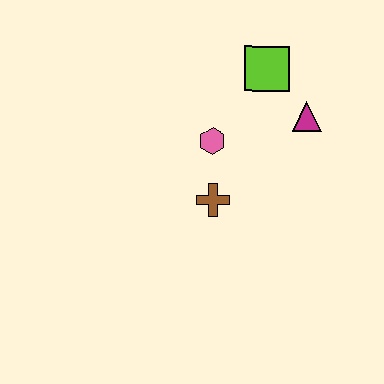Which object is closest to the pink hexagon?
The brown cross is closest to the pink hexagon.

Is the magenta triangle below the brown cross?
No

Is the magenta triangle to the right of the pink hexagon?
Yes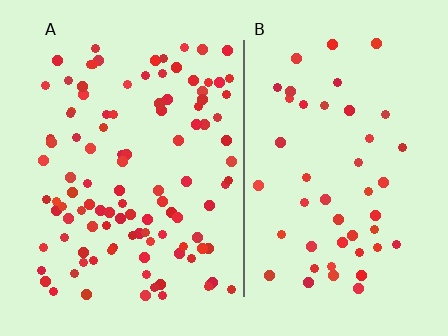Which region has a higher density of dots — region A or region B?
A (the left).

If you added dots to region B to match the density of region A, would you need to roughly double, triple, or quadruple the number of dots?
Approximately double.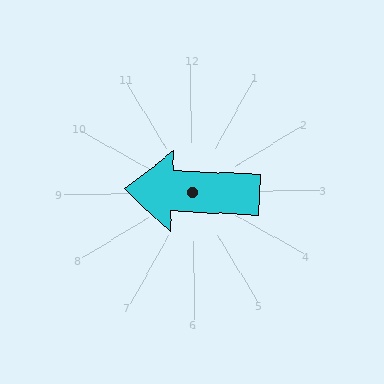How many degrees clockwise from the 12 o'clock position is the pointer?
Approximately 273 degrees.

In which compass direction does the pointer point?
West.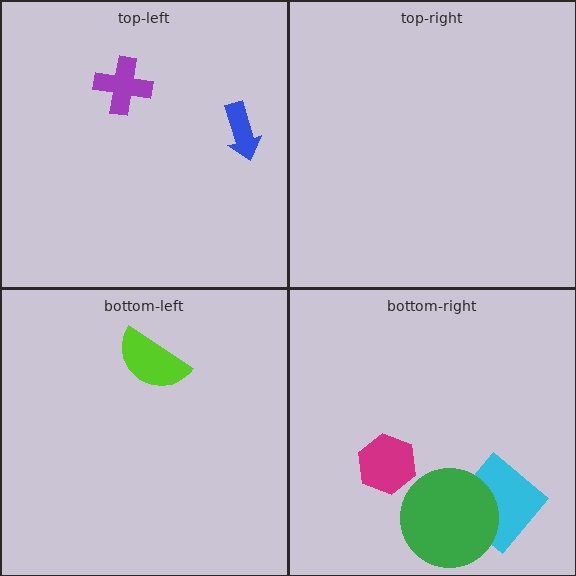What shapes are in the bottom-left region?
The lime semicircle.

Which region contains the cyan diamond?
The bottom-right region.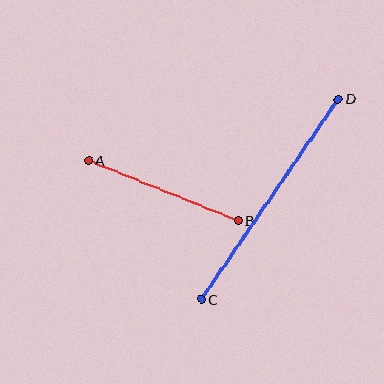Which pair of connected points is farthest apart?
Points C and D are farthest apart.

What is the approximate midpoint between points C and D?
The midpoint is at approximately (270, 199) pixels.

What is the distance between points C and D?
The distance is approximately 243 pixels.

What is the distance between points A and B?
The distance is approximately 161 pixels.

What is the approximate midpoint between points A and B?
The midpoint is at approximately (163, 190) pixels.